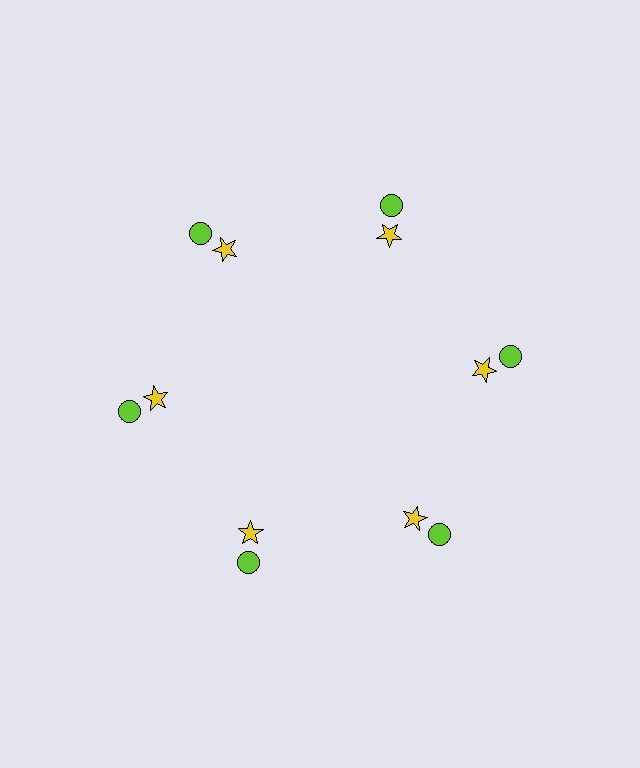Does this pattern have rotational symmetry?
Yes, this pattern has 6-fold rotational symmetry. It looks the same after rotating 60 degrees around the center.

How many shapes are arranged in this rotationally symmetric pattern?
There are 12 shapes, arranged in 6 groups of 2.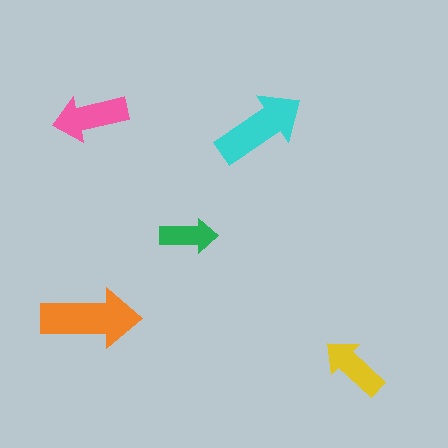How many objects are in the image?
There are 5 objects in the image.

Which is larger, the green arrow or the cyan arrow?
The cyan one.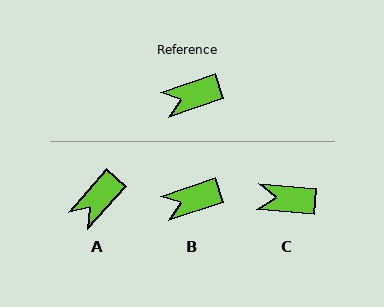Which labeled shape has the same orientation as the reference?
B.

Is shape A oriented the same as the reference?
No, it is off by about 29 degrees.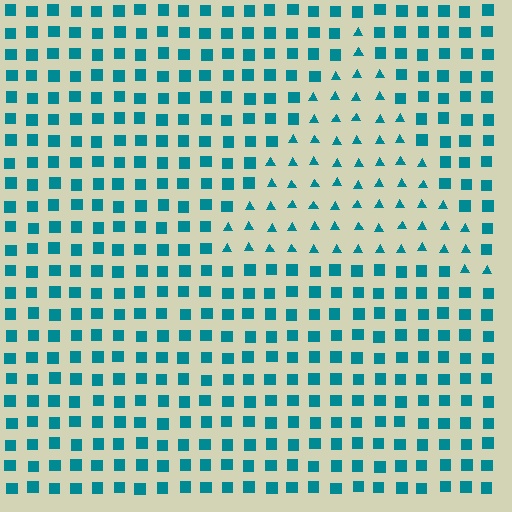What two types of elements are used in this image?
The image uses triangles inside the triangle region and squares outside it.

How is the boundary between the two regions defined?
The boundary is defined by a change in element shape: triangles inside vs. squares outside. All elements share the same color and spacing.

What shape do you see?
I see a triangle.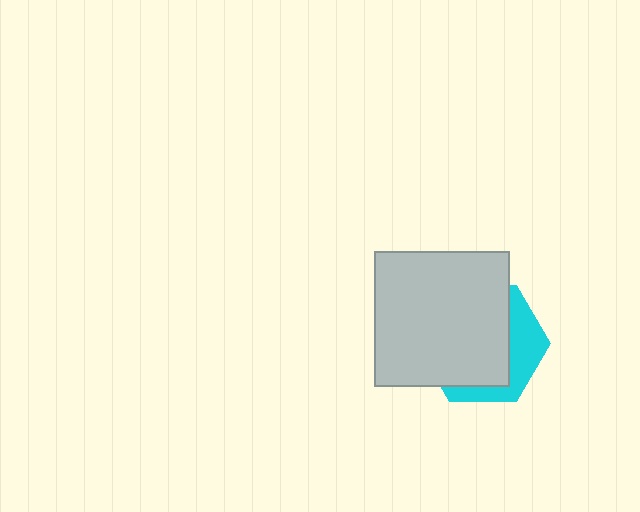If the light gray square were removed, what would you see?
You would see the complete cyan hexagon.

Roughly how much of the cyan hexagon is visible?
A small part of it is visible (roughly 32%).